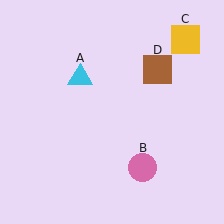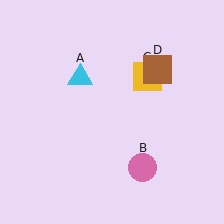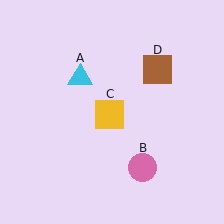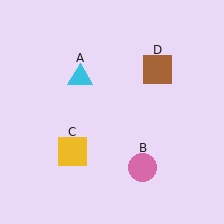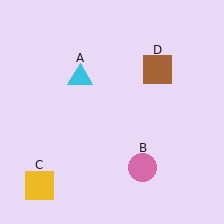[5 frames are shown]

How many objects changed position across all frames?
1 object changed position: yellow square (object C).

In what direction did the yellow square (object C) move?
The yellow square (object C) moved down and to the left.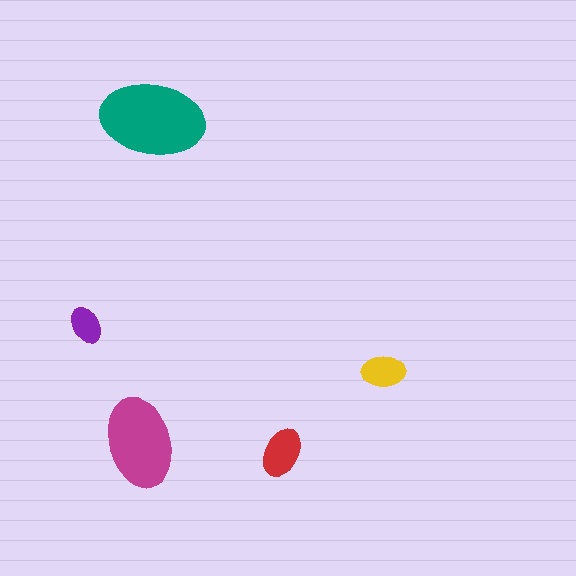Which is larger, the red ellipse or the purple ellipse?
The red one.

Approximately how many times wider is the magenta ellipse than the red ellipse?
About 2 times wider.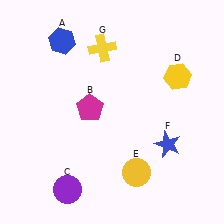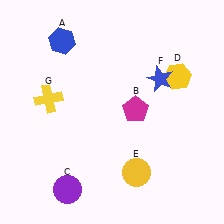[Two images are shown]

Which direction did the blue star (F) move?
The blue star (F) moved up.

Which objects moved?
The objects that moved are: the magenta pentagon (B), the blue star (F), the yellow cross (G).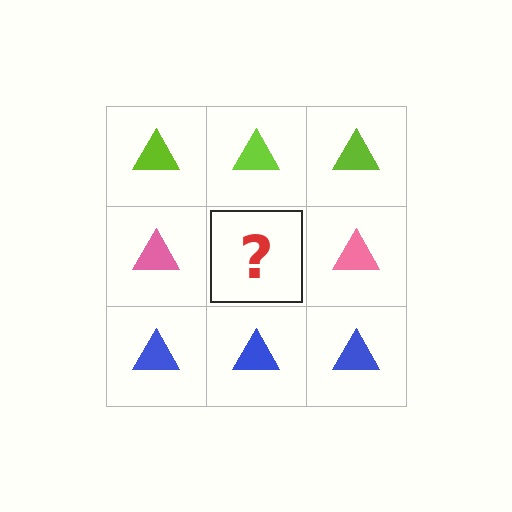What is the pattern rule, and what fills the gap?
The rule is that each row has a consistent color. The gap should be filled with a pink triangle.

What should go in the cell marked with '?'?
The missing cell should contain a pink triangle.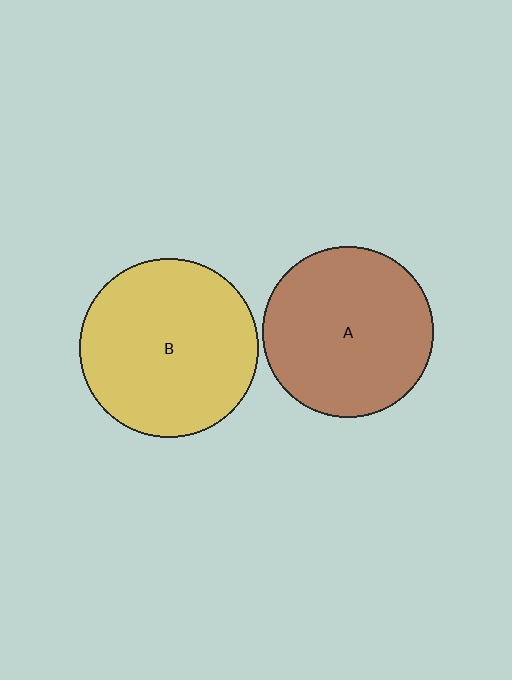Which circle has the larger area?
Circle B (yellow).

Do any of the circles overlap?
No, none of the circles overlap.